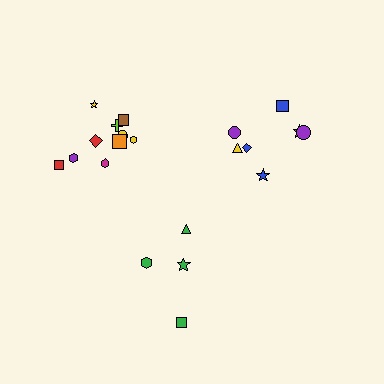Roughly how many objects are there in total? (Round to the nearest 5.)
Roughly 20 objects in total.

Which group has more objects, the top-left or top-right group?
The top-left group.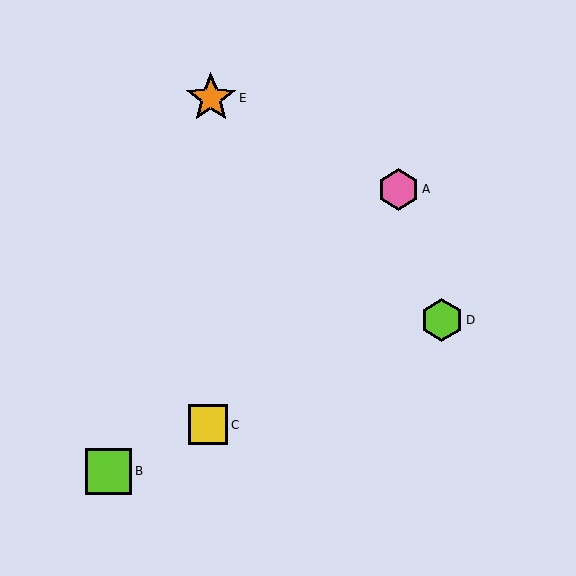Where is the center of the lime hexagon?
The center of the lime hexagon is at (442, 320).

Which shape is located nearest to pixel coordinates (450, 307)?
The lime hexagon (labeled D) at (442, 320) is nearest to that location.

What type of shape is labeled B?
Shape B is a lime square.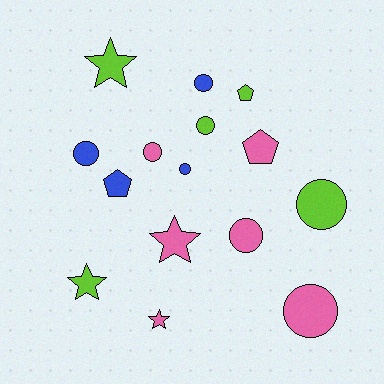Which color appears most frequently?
Pink, with 6 objects.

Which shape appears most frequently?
Circle, with 8 objects.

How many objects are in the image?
There are 15 objects.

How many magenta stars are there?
There are no magenta stars.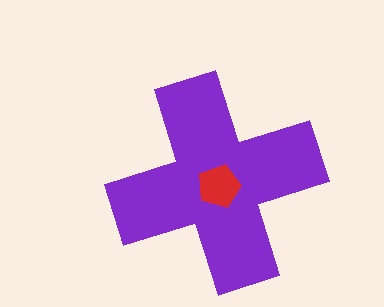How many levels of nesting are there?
2.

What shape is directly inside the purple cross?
The red pentagon.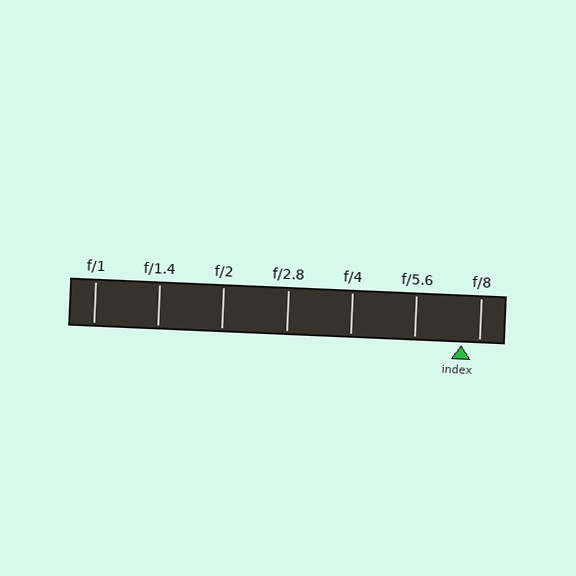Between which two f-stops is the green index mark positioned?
The index mark is between f/5.6 and f/8.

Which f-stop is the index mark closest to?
The index mark is closest to f/8.